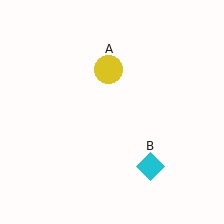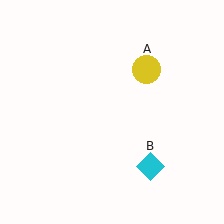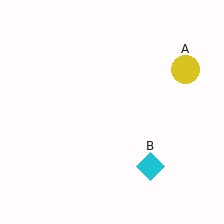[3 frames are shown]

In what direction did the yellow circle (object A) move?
The yellow circle (object A) moved right.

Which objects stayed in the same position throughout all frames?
Cyan diamond (object B) remained stationary.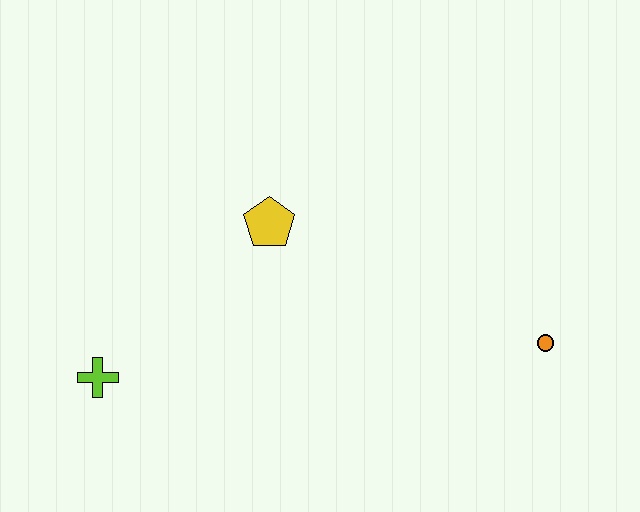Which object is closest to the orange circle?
The yellow pentagon is closest to the orange circle.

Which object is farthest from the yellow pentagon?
The orange circle is farthest from the yellow pentagon.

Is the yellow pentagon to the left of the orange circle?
Yes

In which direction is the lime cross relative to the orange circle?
The lime cross is to the left of the orange circle.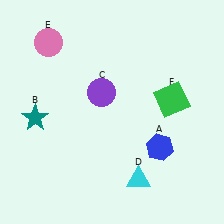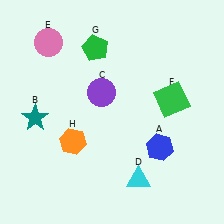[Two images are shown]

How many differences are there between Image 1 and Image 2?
There are 2 differences between the two images.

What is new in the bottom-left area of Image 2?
An orange hexagon (H) was added in the bottom-left area of Image 2.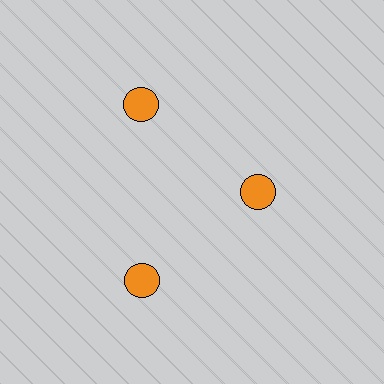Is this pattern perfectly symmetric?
No. The 3 orange circles are arranged in a ring, but one element near the 3 o'clock position is pulled inward toward the center, breaking the 3-fold rotational symmetry.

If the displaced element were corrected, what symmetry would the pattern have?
It would have 3-fold rotational symmetry — the pattern would map onto itself every 120 degrees.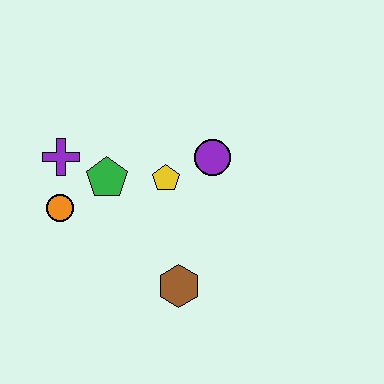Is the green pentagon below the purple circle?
Yes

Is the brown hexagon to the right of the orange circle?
Yes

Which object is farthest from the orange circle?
The purple circle is farthest from the orange circle.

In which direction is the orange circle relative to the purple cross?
The orange circle is below the purple cross.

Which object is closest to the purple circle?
The yellow pentagon is closest to the purple circle.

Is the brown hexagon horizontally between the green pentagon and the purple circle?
Yes